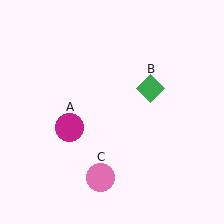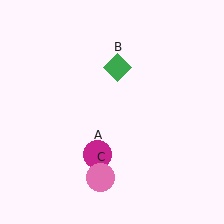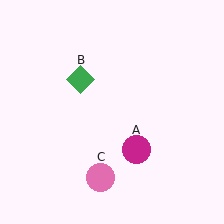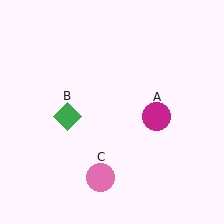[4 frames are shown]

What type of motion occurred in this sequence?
The magenta circle (object A), green diamond (object B) rotated counterclockwise around the center of the scene.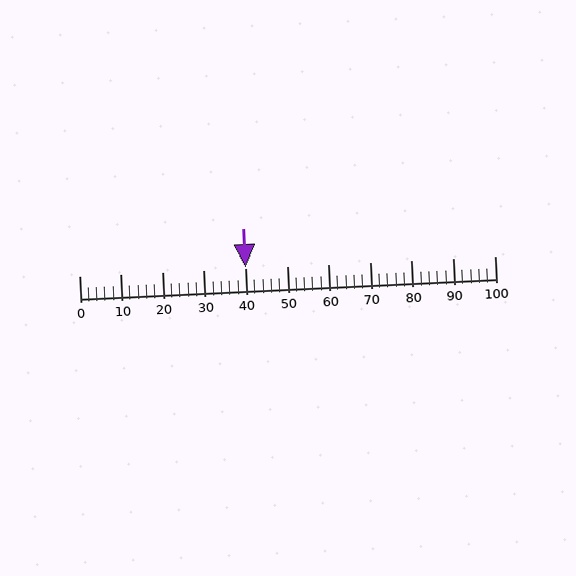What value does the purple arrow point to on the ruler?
The purple arrow points to approximately 40.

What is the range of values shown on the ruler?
The ruler shows values from 0 to 100.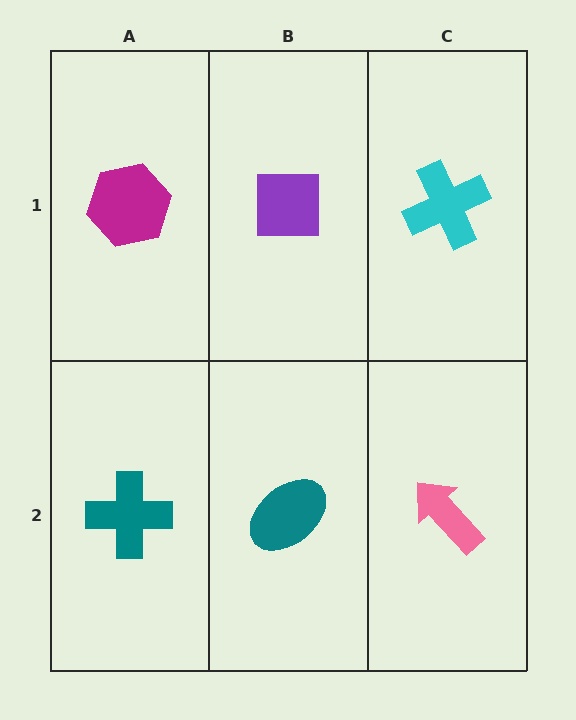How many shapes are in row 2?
3 shapes.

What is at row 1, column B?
A purple square.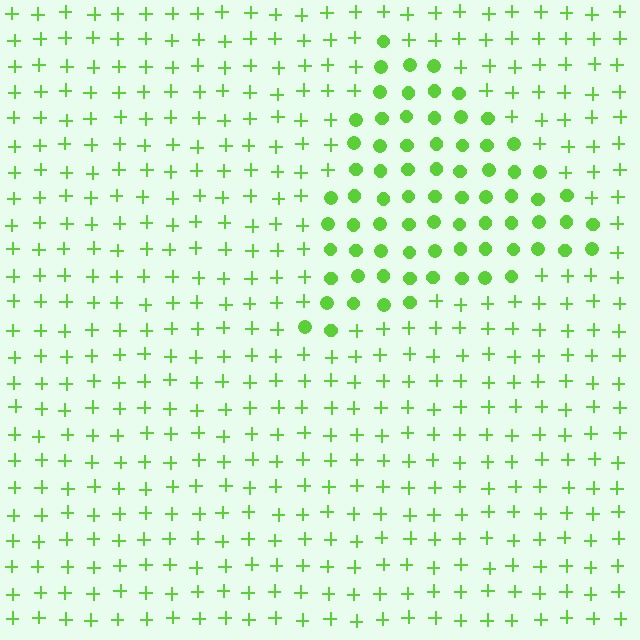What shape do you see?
I see a triangle.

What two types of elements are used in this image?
The image uses circles inside the triangle region and plus signs outside it.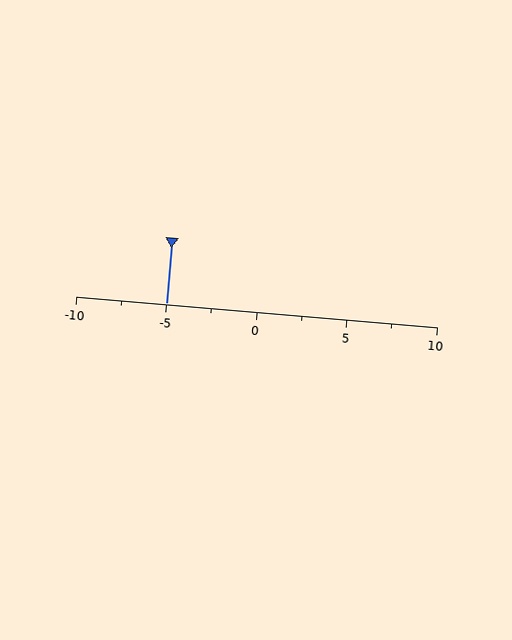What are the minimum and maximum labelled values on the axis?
The axis runs from -10 to 10.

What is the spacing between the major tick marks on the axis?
The major ticks are spaced 5 apart.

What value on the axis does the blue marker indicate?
The marker indicates approximately -5.